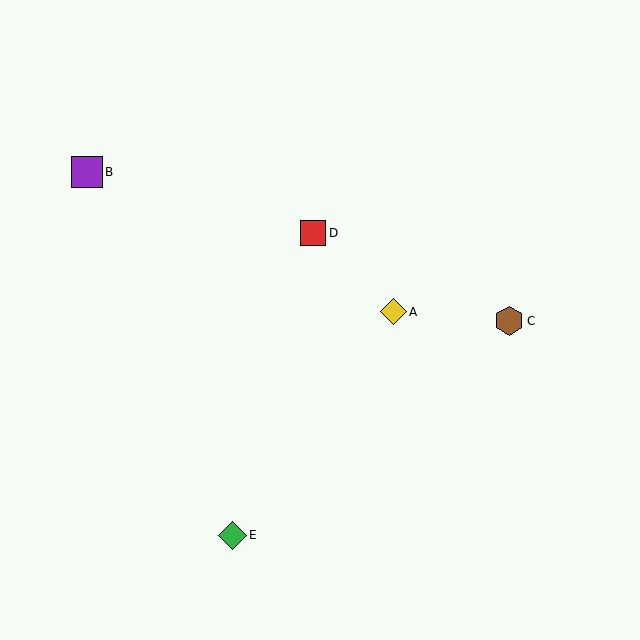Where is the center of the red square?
The center of the red square is at (313, 233).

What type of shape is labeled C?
Shape C is a brown hexagon.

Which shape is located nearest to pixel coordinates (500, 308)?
The brown hexagon (labeled C) at (509, 321) is nearest to that location.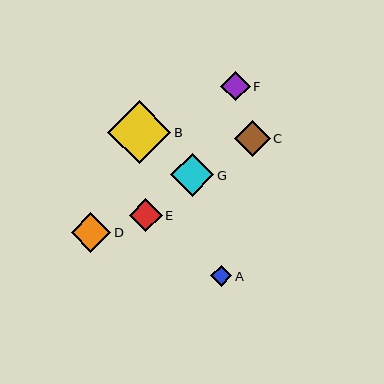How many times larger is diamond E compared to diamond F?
Diamond E is approximately 1.1 times the size of diamond F.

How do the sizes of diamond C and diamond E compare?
Diamond C and diamond E are approximately the same size.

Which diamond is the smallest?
Diamond A is the smallest with a size of approximately 21 pixels.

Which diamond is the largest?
Diamond B is the largest with a size of approximately 63 pixels.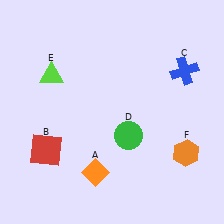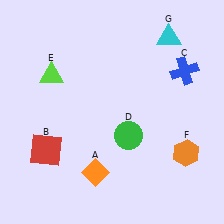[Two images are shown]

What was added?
A cyan triangle (G) was added in Image 2.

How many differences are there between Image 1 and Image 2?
There is 1 difference between the two images.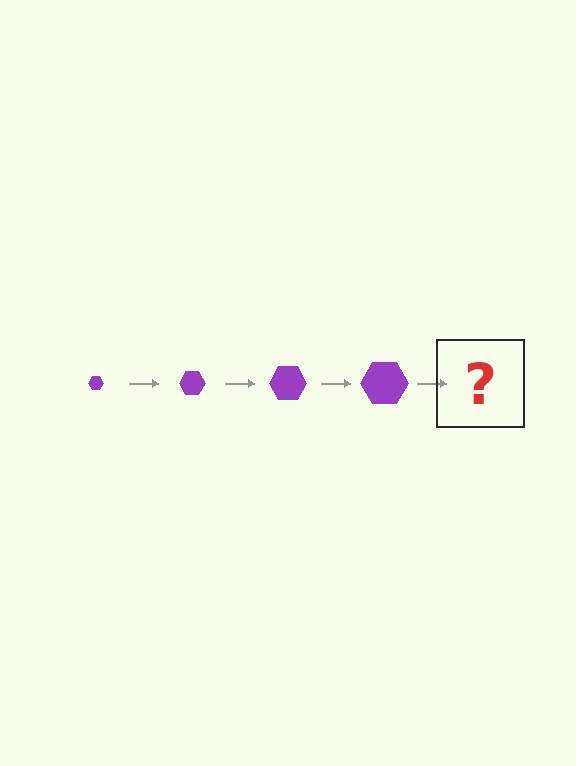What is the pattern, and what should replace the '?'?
The pattern is that the hexagon gets progressively larger each step. The '?' should be a purple hexagon, larger than the previous one.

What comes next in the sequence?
The next element should be a purple hexagon, larger than the previous one.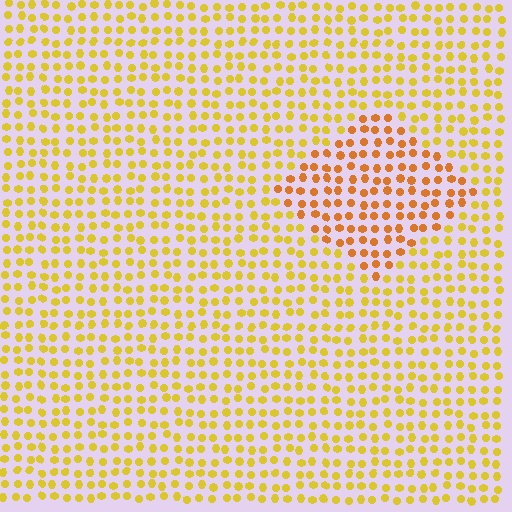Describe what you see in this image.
The image is filled with small yellow elements in a uniform arrangement. A diamond-shaped region is visible where the elements are tinted to a slightly different hue, forming a subtle color boundary.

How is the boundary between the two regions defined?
The boundary is defined purely by a slight shift in hue (about 27 degrees). Spacing, size, and orientation are identical on both sides.